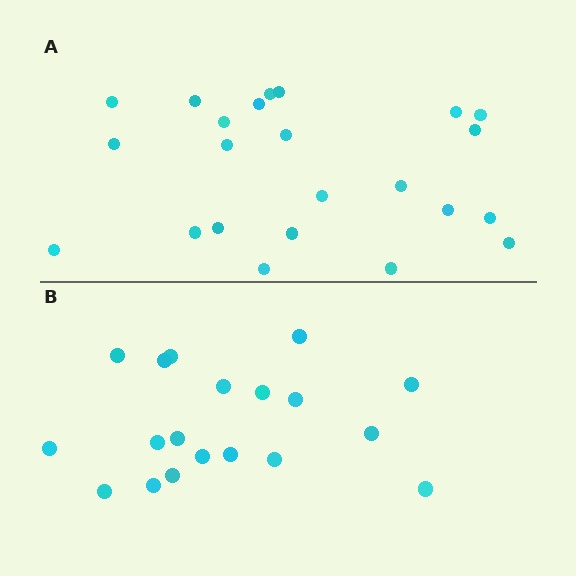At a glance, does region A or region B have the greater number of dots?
Region A (the top region) has more dots.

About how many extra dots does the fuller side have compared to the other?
Region A has about 4 more dots than region B.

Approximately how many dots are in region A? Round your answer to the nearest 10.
About 20 dots. (The exact count is 23, which rounds to 20.)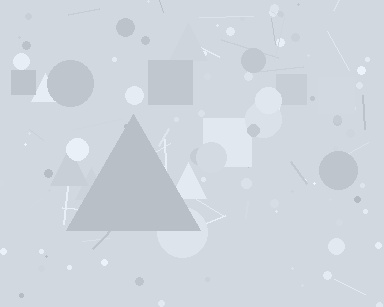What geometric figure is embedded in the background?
A triangle is embedded in the background.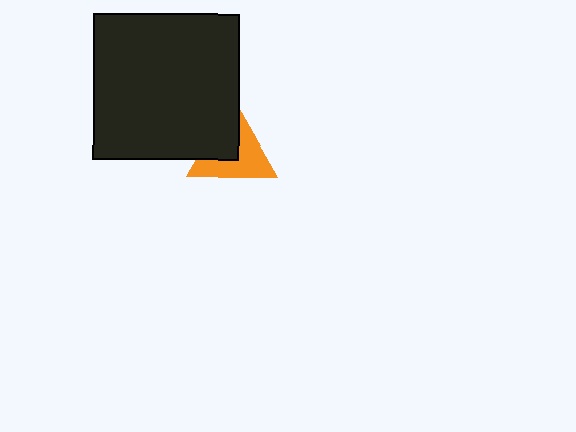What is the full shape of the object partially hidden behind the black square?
The partially hidden object is an orange triangle.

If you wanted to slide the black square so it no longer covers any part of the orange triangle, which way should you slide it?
Slide it toward the upper-left — that is the most direct way to separate the two shapes.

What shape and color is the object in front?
The object in front is a black square.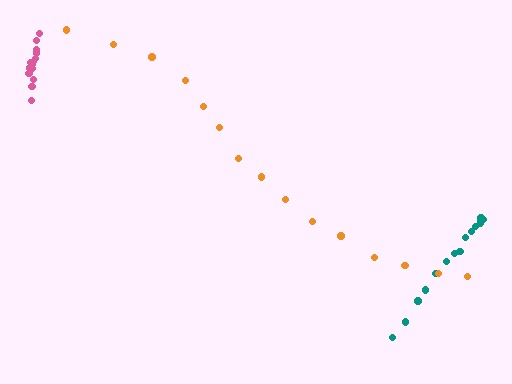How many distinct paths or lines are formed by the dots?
There are 3 distinct paths.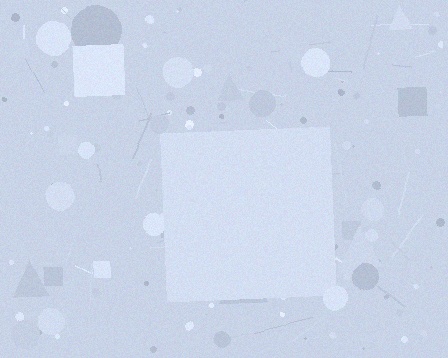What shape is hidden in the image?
A square is hidden in the image.